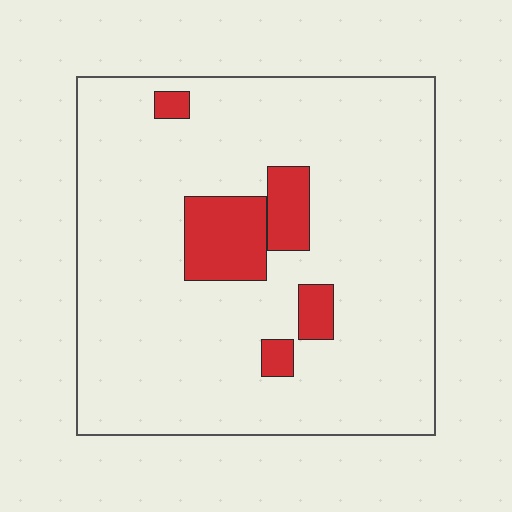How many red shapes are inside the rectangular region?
5.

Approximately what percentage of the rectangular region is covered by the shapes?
Approximately 10%.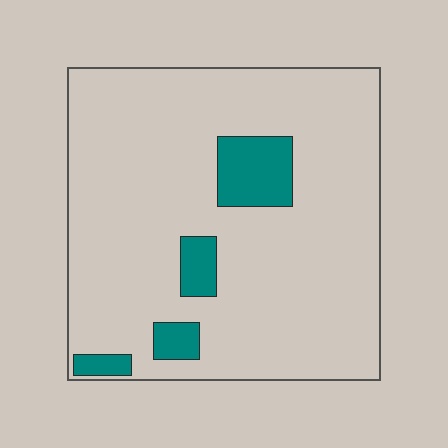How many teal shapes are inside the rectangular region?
4.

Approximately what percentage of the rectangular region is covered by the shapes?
Approximately 10%.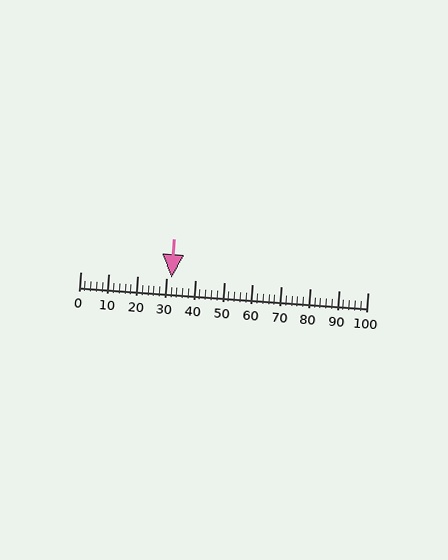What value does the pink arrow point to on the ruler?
The pink arrow points to approximately 32.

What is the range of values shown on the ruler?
The ruler shows values from 0 to 100.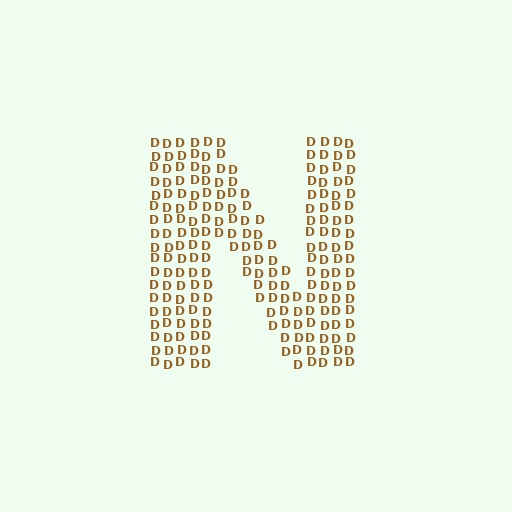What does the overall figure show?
The overall figure shows the letter N.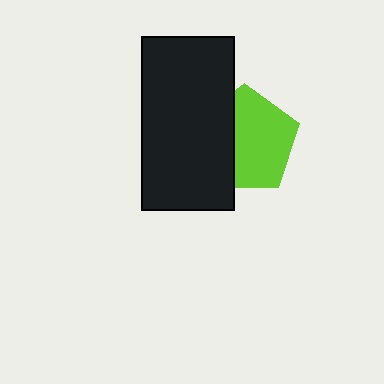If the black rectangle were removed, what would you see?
You would see the complete lime pentagon.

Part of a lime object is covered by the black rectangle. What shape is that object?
It is a pentagon.